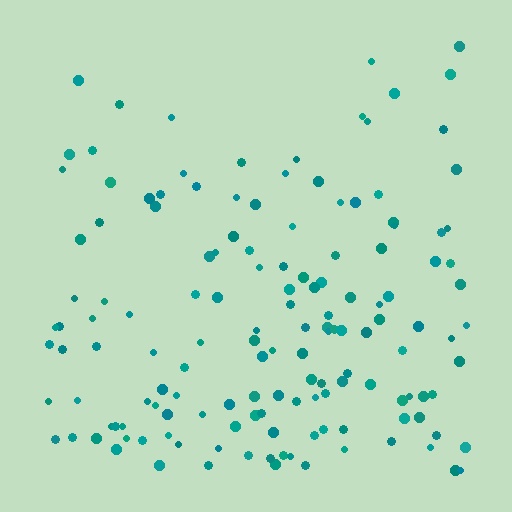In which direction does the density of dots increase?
From top to bottom, with the bottom side densest.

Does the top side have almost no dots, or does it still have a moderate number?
Still a moderate number, just noticeably fewer than the bottom.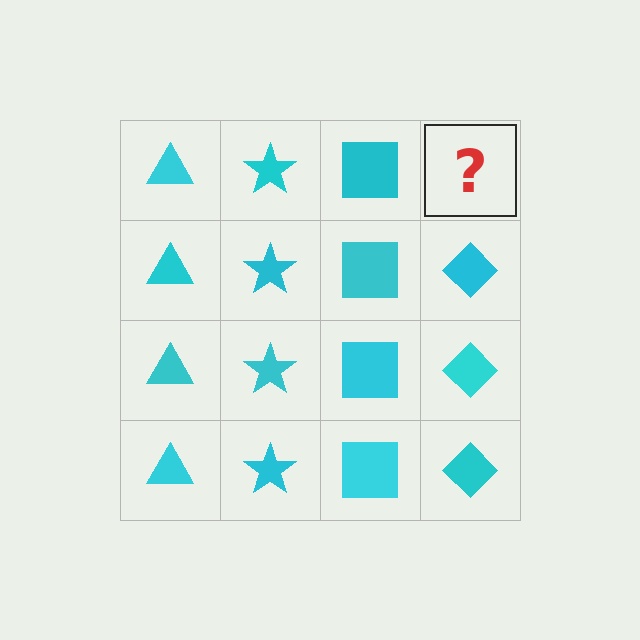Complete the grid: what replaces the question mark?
The question mark should be replaced with a cyan diamond.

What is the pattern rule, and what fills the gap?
The rule is that each column has a consistent shape. The gap should be filled with a cyan diamond.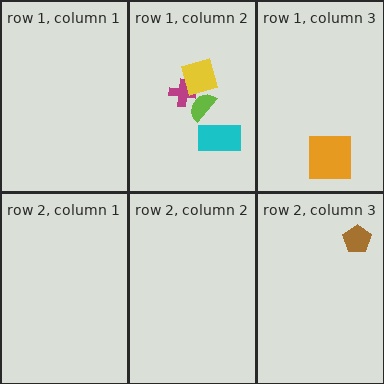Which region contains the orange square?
The row 1, column 3 region.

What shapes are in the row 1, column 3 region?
The orange square.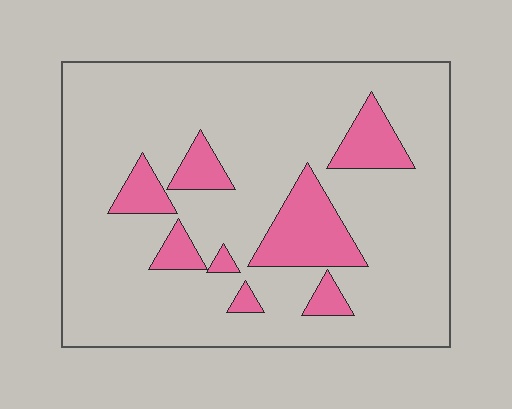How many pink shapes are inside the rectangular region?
8.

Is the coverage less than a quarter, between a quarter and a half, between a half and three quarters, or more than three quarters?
Less than a quarter.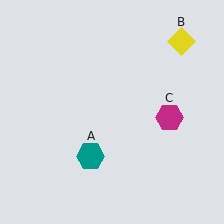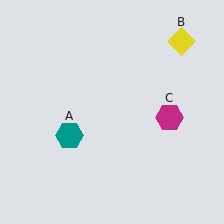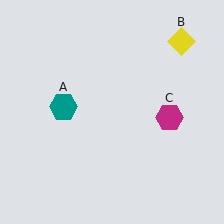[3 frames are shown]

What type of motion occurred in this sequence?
The teal hexagon (object A) rotated clockwise around the center of the scene.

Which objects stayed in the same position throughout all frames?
Yellow diamond (object B) and magenta hexagon (object C) remained stationary.